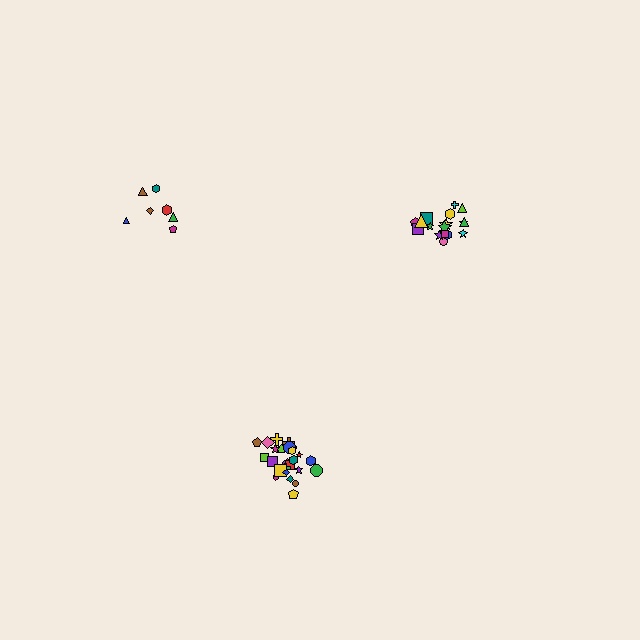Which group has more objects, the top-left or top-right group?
The top-right group.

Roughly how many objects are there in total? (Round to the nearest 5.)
Roughly 50 objects in total.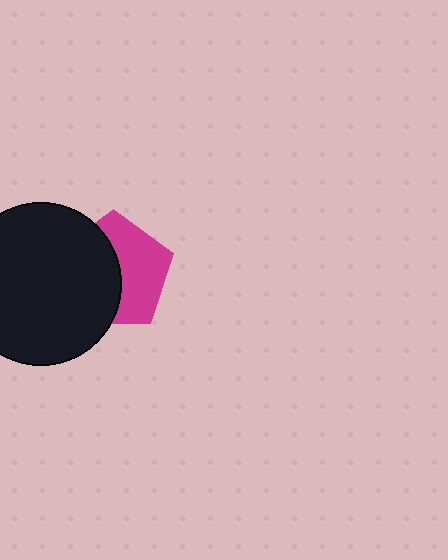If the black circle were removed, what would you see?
You would see the complete magenta pentagon.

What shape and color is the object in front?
The object in front is a black circle.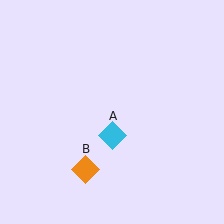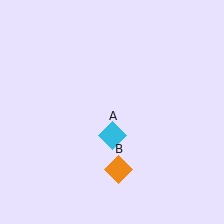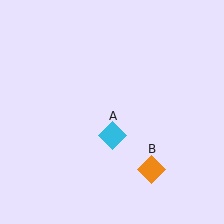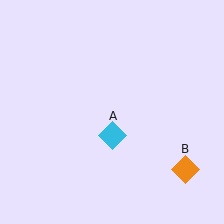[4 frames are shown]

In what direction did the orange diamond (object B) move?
The orange diamond (object B) moved right.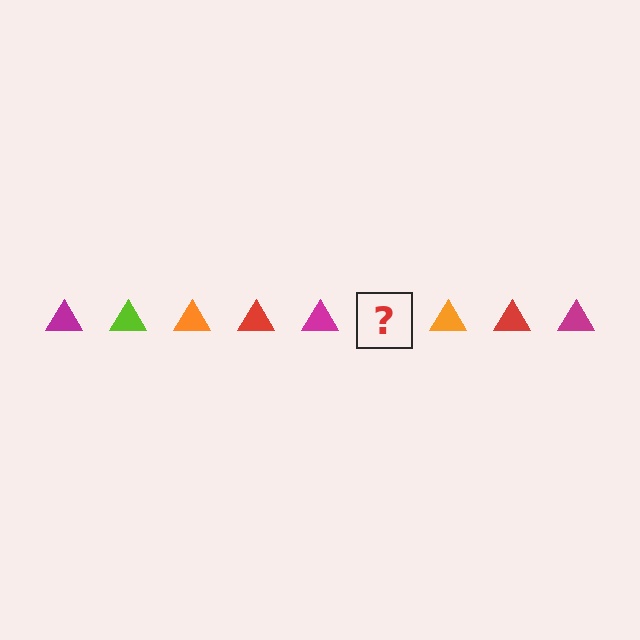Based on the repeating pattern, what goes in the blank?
The blank should be a lime triangle.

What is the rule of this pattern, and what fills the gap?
The rule is that the pattern cycles through magenta, lime, orange, red triangles. The gap should be filled with a lime triangle.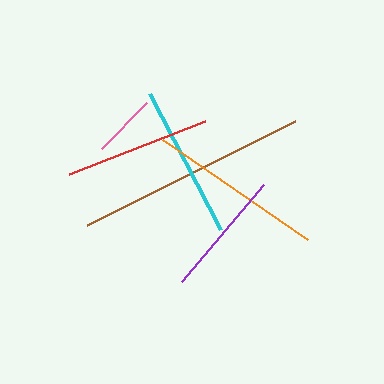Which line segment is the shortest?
The pink line is the shortest at approximately 64 pixels.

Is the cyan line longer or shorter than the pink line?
The cyan line is longer than the pink line.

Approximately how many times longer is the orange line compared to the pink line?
The orange line is approximately 2.8 times the length of the pink line.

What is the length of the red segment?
The red segment is approximately 146 pixels long.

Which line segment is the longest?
The brown line is the longest at approximately 233 pixels.